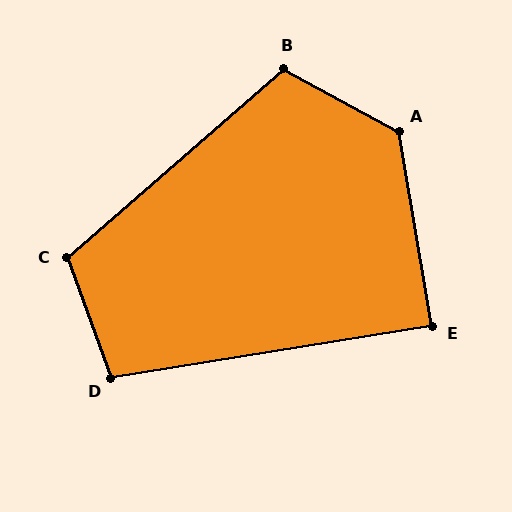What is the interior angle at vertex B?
Approximately 110 degrees (obtuse).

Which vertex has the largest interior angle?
A, at approximately 128 degrees.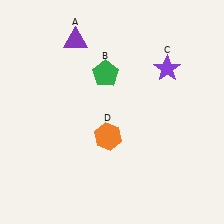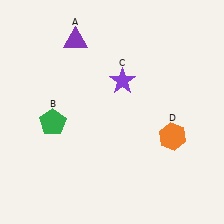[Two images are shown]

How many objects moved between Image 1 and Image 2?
3 objects moved between the two images.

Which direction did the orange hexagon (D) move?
The orange hexagon (D) moved right.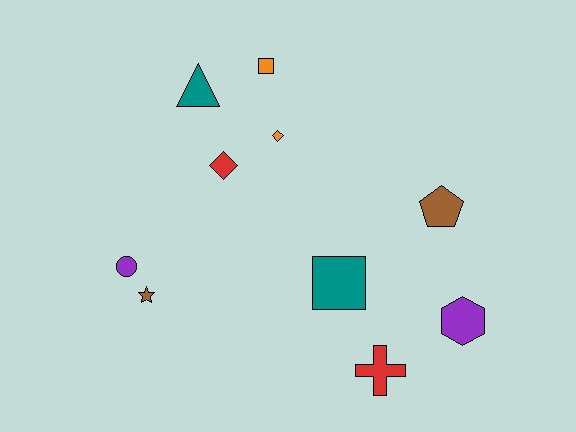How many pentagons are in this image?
There is 1 pentagon.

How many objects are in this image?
There are 10 objects.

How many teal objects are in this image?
There are 2 teal objects.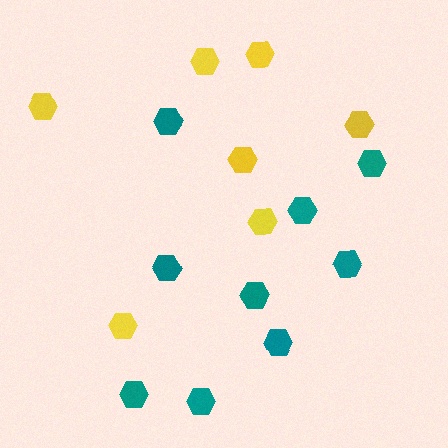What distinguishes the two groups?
There are 2 groups: one group of teal hexagons (9) and one group of yellow hexagons (7).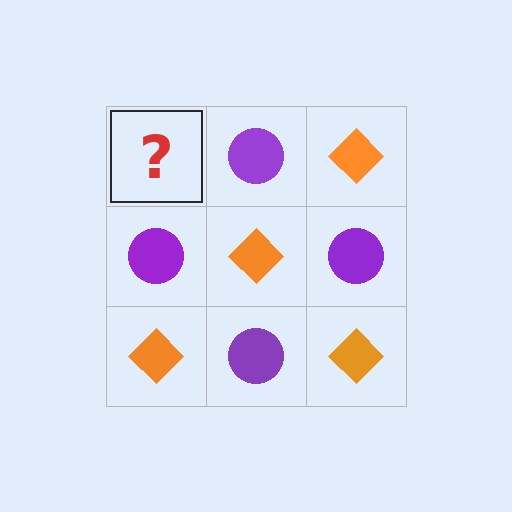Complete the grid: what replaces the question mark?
The question mark should be replaced with an orange diamond.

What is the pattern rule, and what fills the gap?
The rule is that it alternates orange diamond and purple circle in a checkerboard pattern. The gap should be filled with an orange diamond.